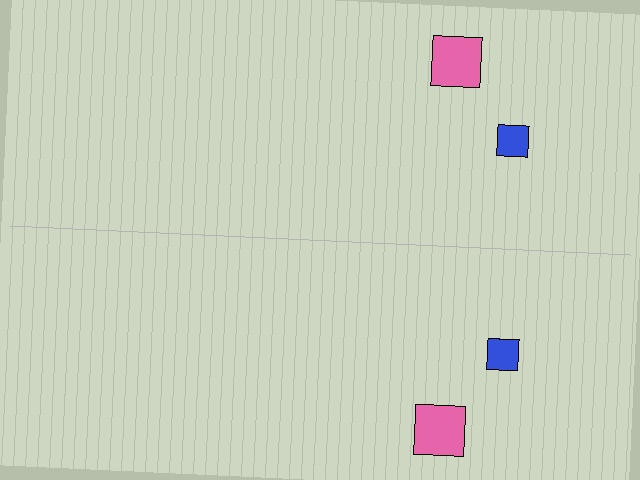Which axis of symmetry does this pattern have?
The pattern has a horizontal axis of symmetry running through the center of the image.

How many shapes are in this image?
There are 4 shapes in this image.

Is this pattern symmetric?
Yes, this pattern has bilateral (reflection) symmetry.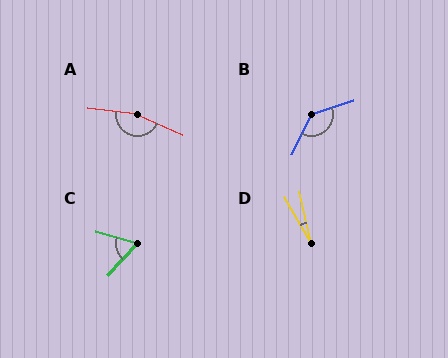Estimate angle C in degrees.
Approximately 63 degrees.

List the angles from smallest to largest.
D (18°), C (63°), B (134°), A (164°).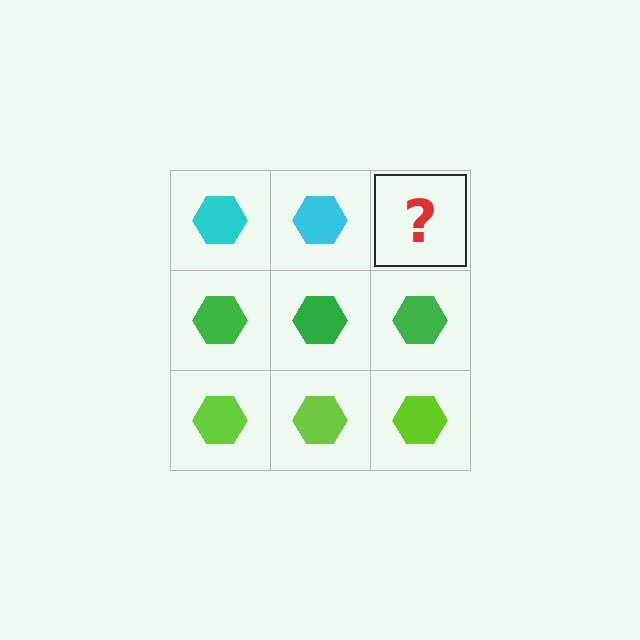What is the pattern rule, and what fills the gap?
The rule is that each row has a consistent color. The gap should be filled with a cyan hexagon.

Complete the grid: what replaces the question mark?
The question mark should be replaced with a cyan hexagon.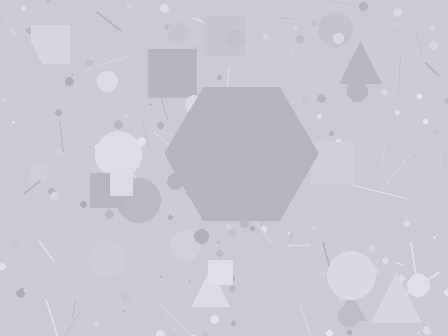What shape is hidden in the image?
A hexagon is hidden in the image.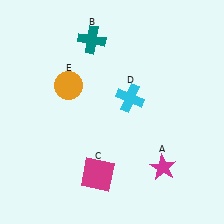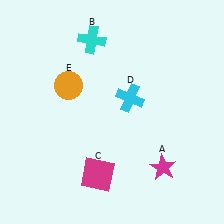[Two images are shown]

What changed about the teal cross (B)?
In Image 1, B is teal. In Image 2, it changed to cyan.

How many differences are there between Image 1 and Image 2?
There is 1 difference between the two images.